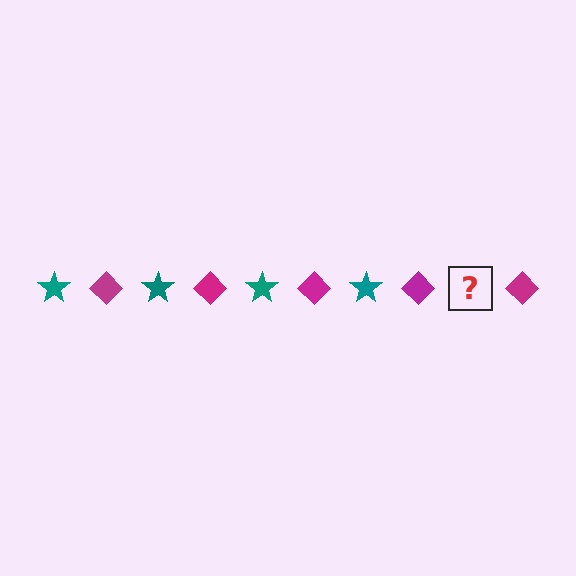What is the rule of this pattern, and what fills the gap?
The rule is that the pattern alternates between teal star and magenta diamond. The gap should be filled with a teal star.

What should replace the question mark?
The question mark should be replaced with a teal star.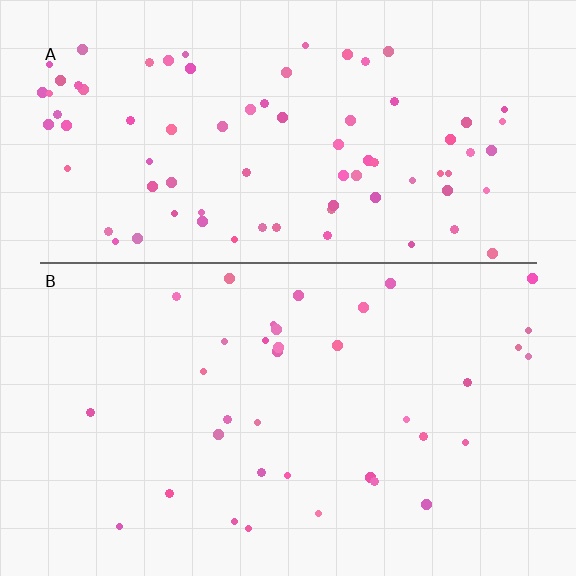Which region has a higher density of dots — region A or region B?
A (the top).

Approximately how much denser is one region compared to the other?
Approximately 2.3× — region A over region B.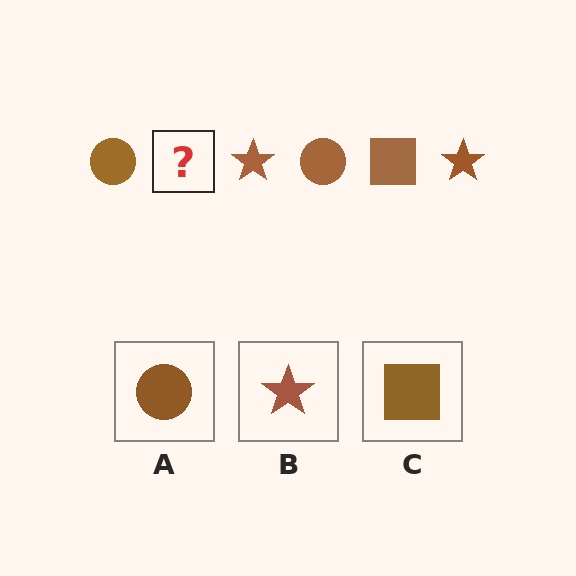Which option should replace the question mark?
Option C.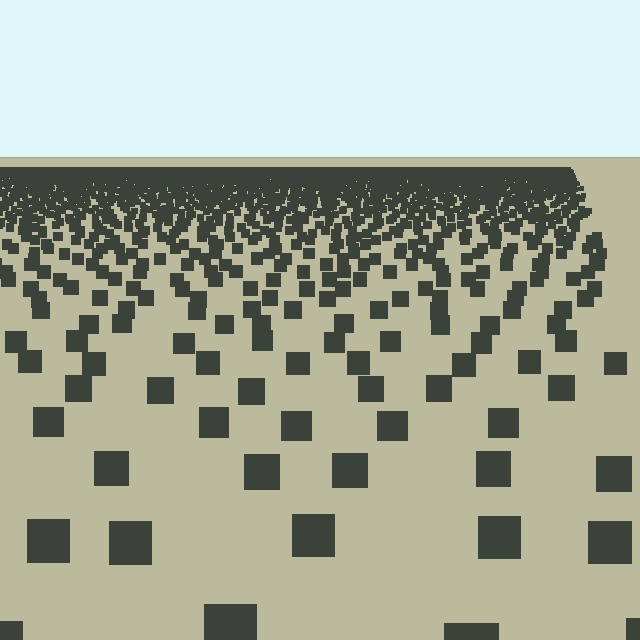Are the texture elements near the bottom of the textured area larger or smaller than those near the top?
Larger. Near the bottom, elements are closer to the viewer and appear at a bigger on-screen size.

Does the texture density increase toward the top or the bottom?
Density increases toward the top.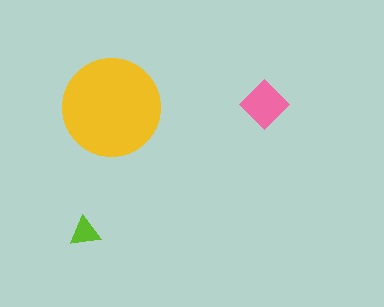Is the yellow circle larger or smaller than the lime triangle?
Larger.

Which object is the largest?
The yellow circle.